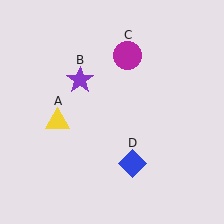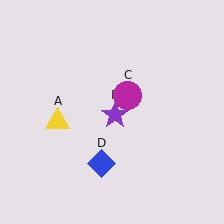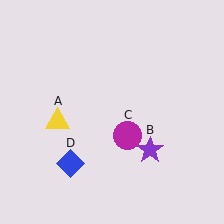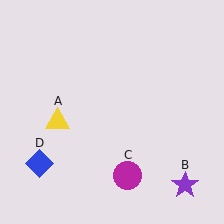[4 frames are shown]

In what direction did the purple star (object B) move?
The purple star (object B) moved down and to the right.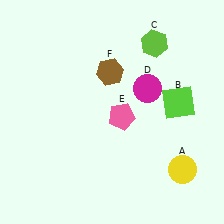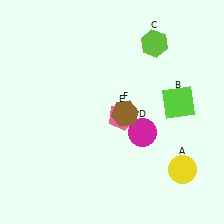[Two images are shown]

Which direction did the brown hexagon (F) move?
The brown hexagon (F) moved down.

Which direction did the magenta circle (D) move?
The magenta circle (D) moved down.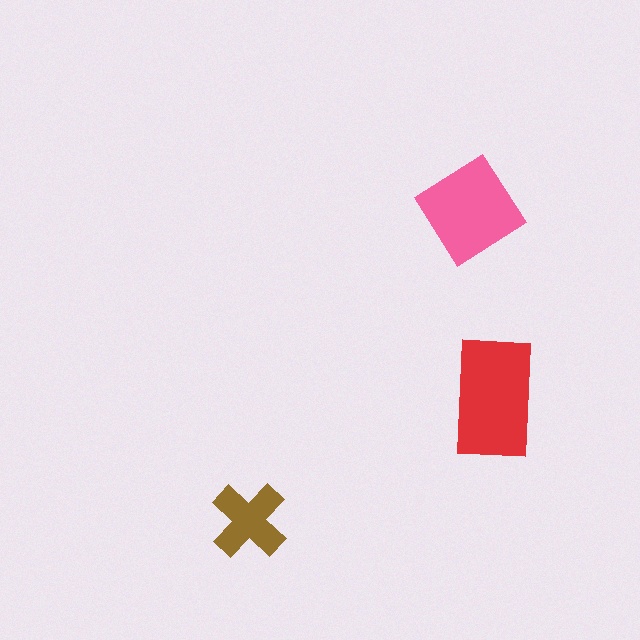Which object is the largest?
The red rectangle.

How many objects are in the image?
There are 3 objects in the image.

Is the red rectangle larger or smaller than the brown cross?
Larger.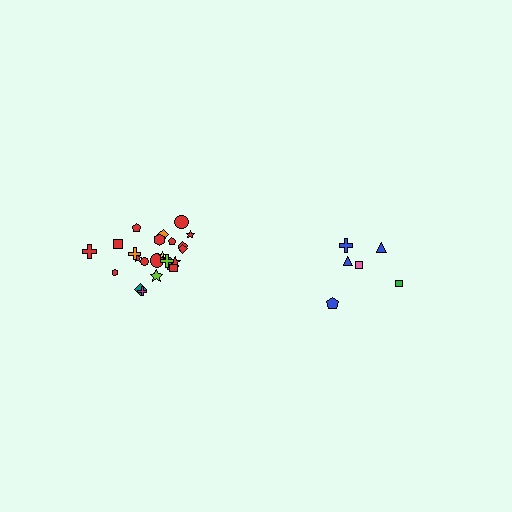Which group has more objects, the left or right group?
The left group.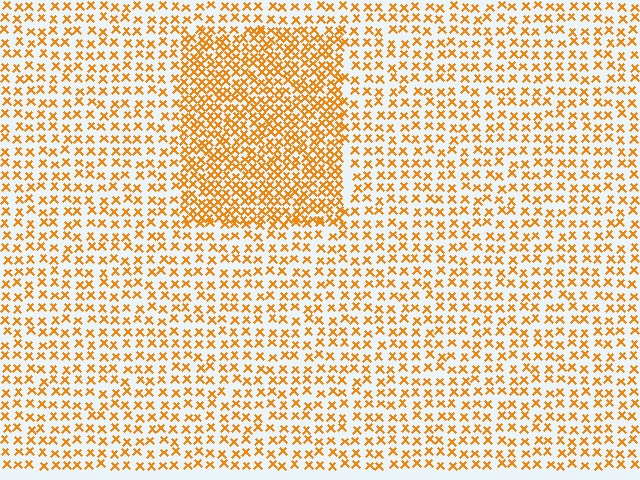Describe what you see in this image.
The image contains small orange elements arranged at two different densities. A rectangle-shaped region is visible where the elements are more densely packed than the surrounding area.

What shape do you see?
I see a rectangle.